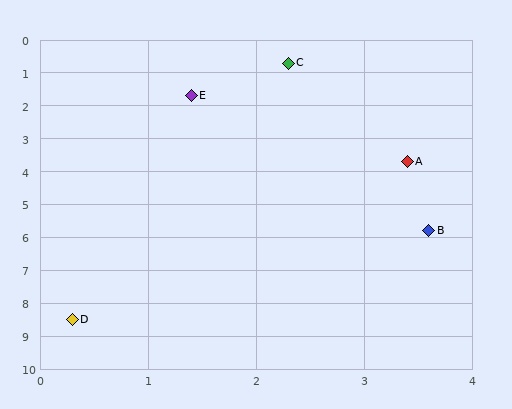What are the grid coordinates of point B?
Point B is at approximately (3.6, 5.8).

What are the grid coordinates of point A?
Point A is at approximately (3.4, 3.7).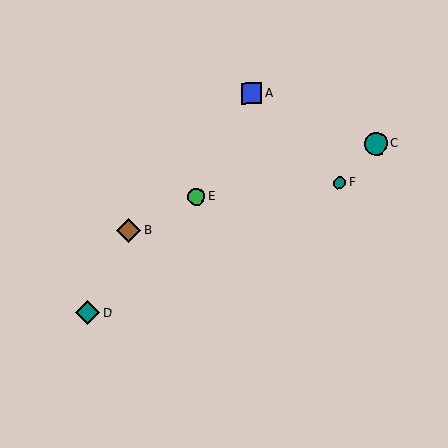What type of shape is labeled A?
Shape A is a blue square.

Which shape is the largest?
The brown diamond (labeled B) is the largest.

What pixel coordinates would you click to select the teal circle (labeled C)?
Click at (376, 143) to select the teal circle C.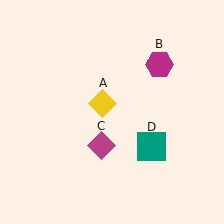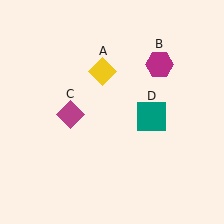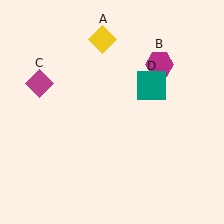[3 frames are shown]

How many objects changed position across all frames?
3 objects changed position: yellow diamond (object A), magenta diamond (object C), teal square (object D).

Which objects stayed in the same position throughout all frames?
Magenta hexagon (object B) remained stationary.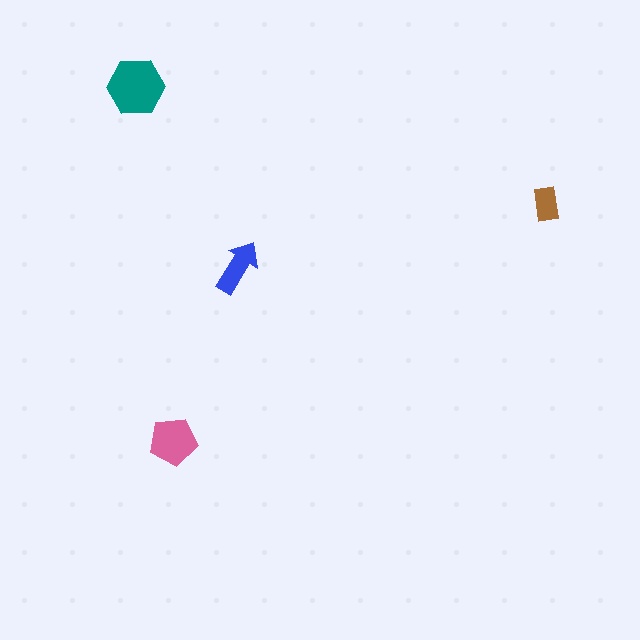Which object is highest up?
The teal hexagon is topmost.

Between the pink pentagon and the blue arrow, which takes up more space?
The pink pentagon.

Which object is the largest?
The teal hexagon.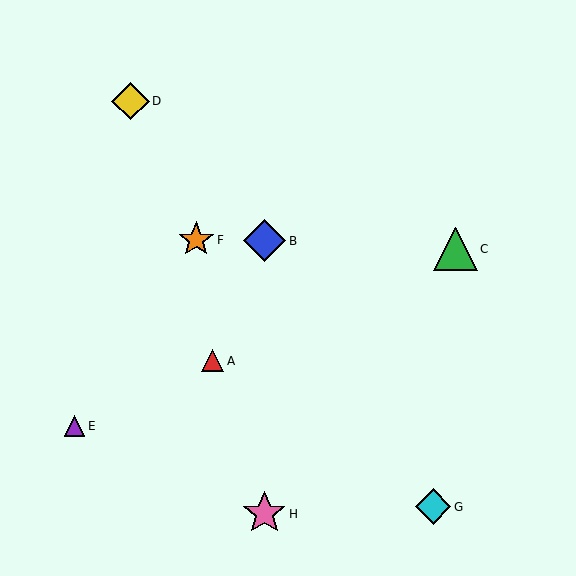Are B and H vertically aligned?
Yes, both are at x≈264.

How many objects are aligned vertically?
2 objects (B, H) are aligned vertically.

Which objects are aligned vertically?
Objects B, H are aligned vertically.